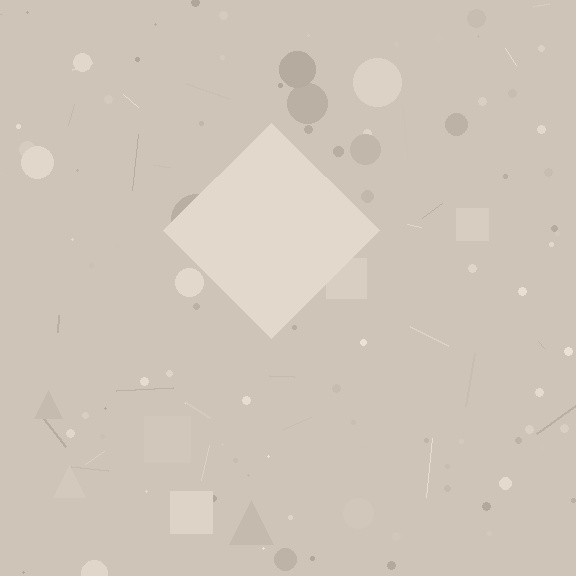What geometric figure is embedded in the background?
A diamond is embedded in the background.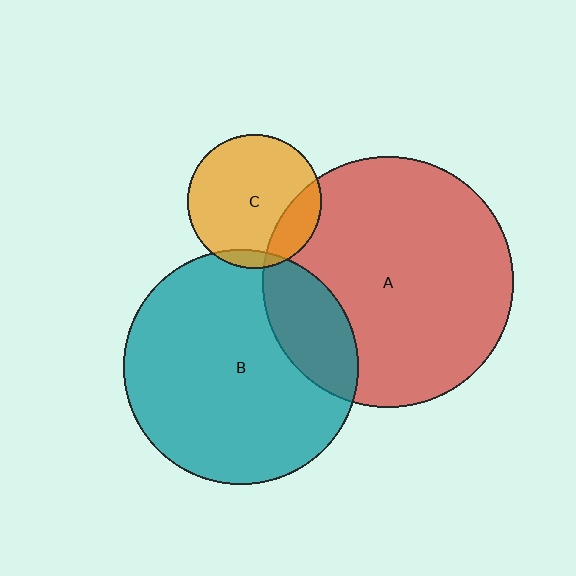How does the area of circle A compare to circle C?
Approximately 3.5 times.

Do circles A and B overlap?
Yes.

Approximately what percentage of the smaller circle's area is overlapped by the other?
Approximately 20%.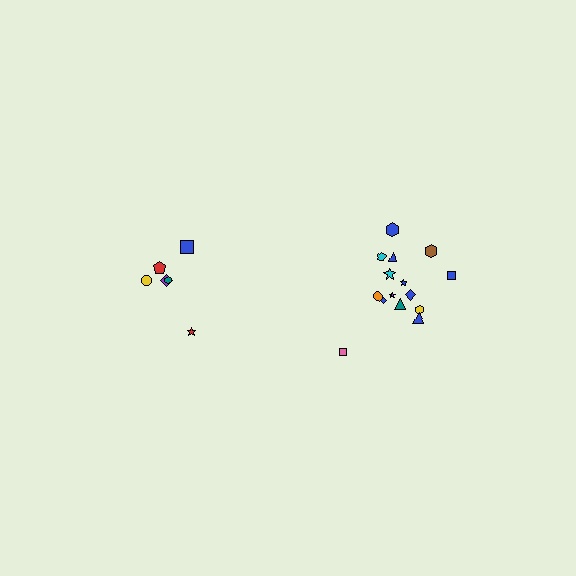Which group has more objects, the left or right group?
The right group.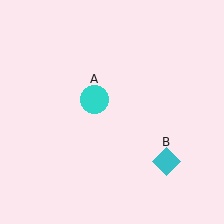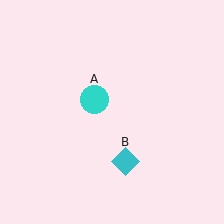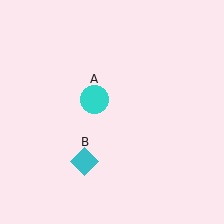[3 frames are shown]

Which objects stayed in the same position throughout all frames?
Cyan circle (object A) remained stationary.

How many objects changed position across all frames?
1 object changed position: cyan diamond (object B).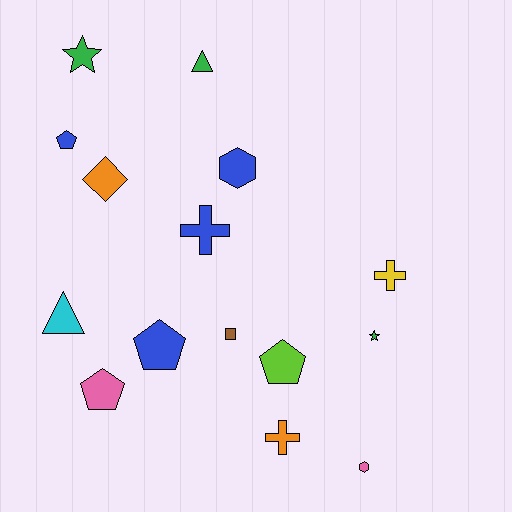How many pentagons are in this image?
There are 4 pentagons.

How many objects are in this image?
There are 15 objects.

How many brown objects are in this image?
There is 1 brown object.